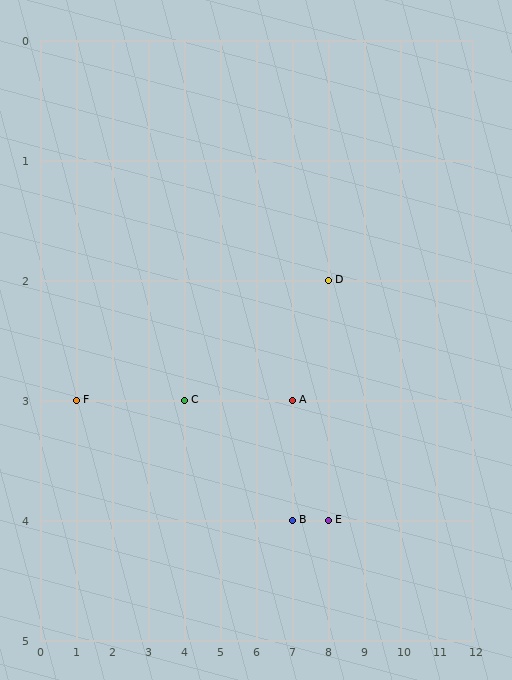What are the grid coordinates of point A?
Point A is at grid coordinates (7, 3).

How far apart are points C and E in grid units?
Points C and E are 4 columns and 1 row apart (about 4.1 grid units diagonally).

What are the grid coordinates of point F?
Point F is at grid coordinates (1, 3).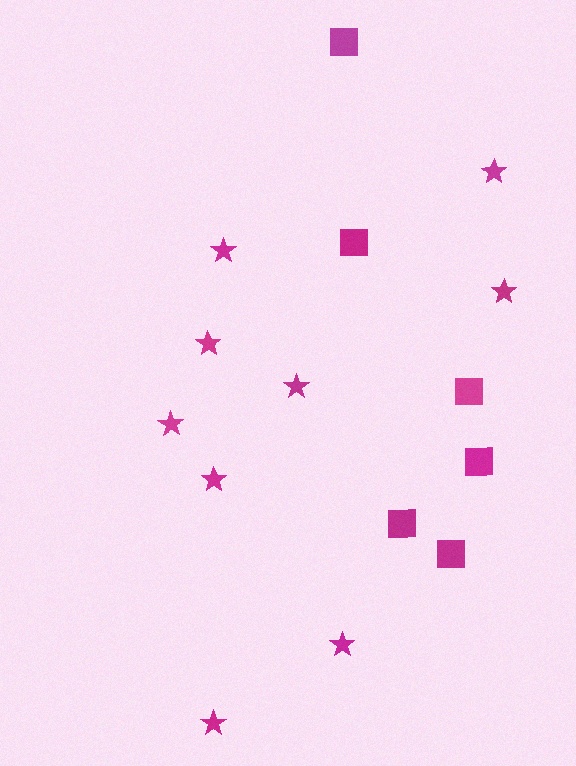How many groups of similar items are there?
There are 2 groups: one group of stars (9) and one group of squares (6).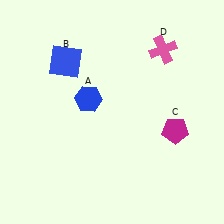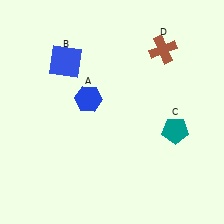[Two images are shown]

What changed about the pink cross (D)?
In Image 1, D is pink. In Image 2, it changed to brown.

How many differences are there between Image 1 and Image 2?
There are 2 differences between the two images.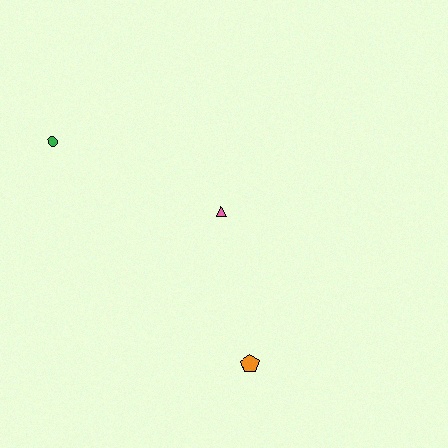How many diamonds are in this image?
There are no diamonds.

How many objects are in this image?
There are 3 objects.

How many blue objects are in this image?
There are no blue objects.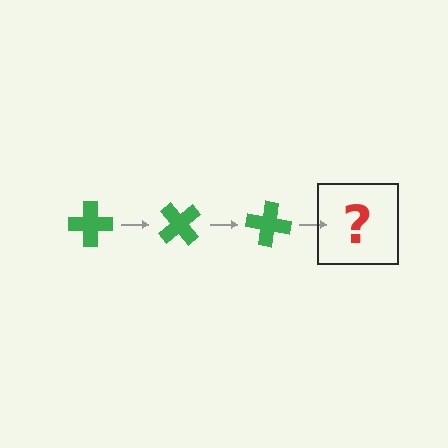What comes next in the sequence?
The next element should be a green cross rotated 150 degrees.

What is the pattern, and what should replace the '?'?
The pattern is that the cross rotates 50 degrees each step. The '?' should be a green cross rotated 150 degrees.